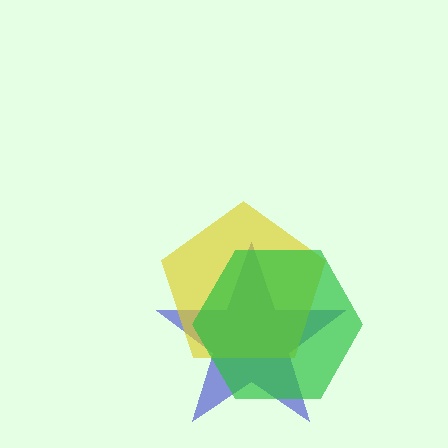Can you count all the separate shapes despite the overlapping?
Yes, there are 3 separate shapes.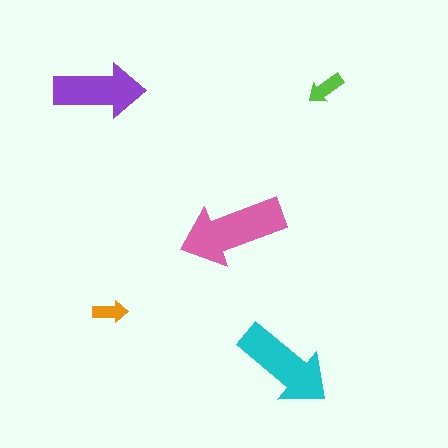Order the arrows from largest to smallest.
the pink one, the cyan one, the purple one, the lime one, the orange one.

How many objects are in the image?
There are 5 objects in the image.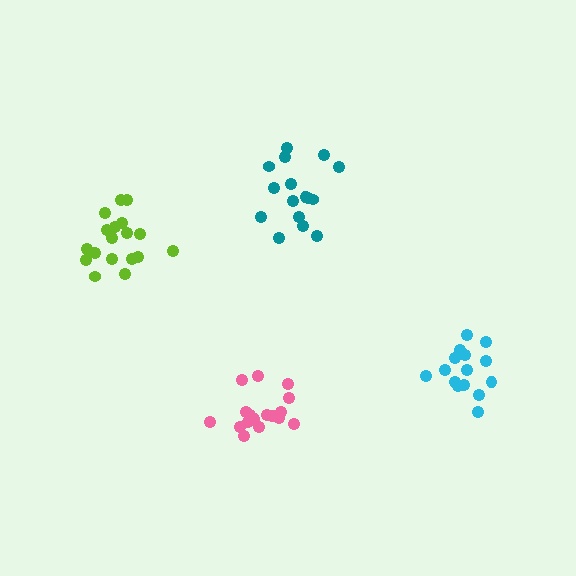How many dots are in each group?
Group 1: 16 dots, Group 2: 18 dots, Group 3: 17 dots, Group 4: 15 dots (66 total).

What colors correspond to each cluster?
The clusters are colored: teal, lime, pink, cyan.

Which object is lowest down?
The pink cluster is bottommost.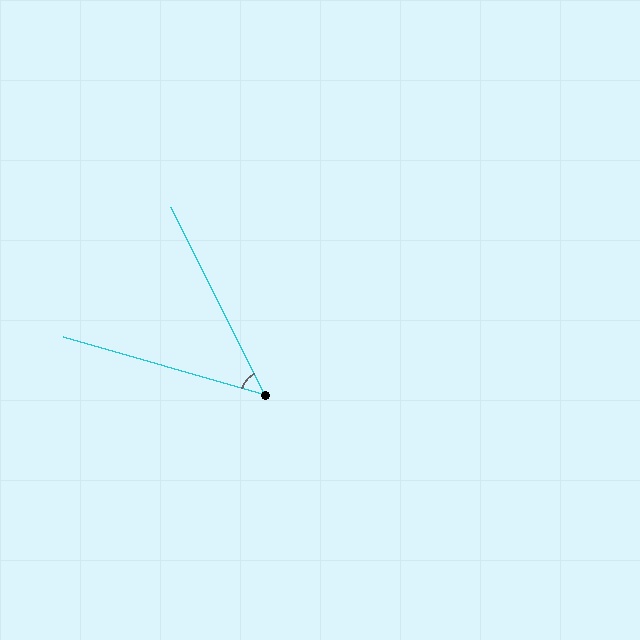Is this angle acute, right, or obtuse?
It is acute.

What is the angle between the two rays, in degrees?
Approximately 47 degrees.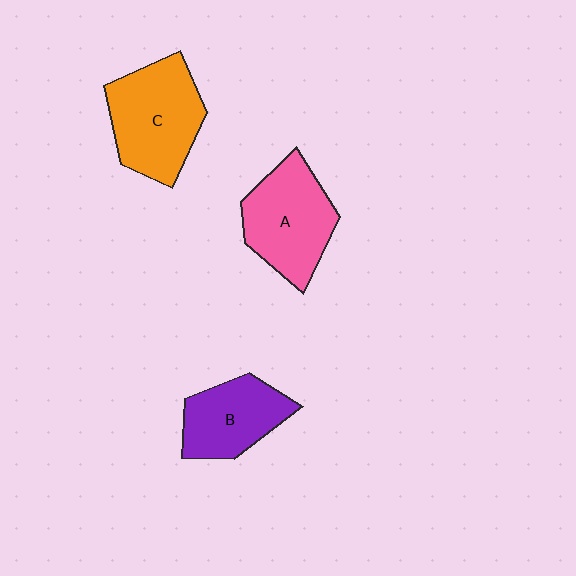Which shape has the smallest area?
Shape B (purple).